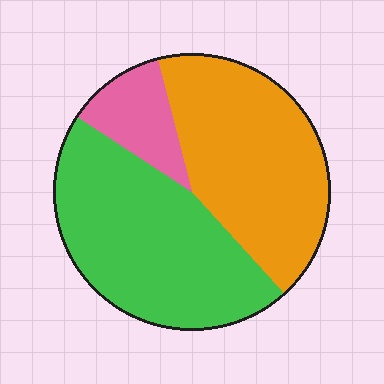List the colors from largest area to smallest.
From largest to smallest: green, orange, pink.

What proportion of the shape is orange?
Orange takes up about two fifths (2/5) of the shape.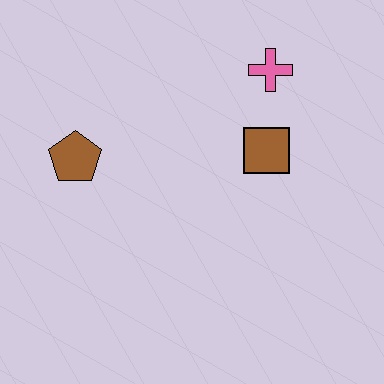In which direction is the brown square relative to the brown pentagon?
The brown square is to the right of the brown pentagon.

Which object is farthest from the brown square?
The brown pentagon is farthest from the brown square.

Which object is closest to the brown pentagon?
The brown square is closest to the brown pentagon.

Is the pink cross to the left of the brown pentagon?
No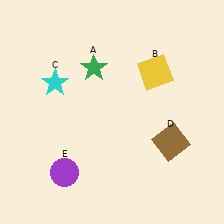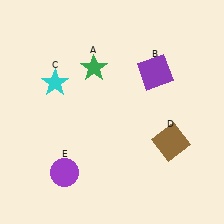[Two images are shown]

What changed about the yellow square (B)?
In Image 1, B is yellow. In Image 2, it changed to purple.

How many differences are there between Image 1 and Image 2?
There is 1 difference between the two images.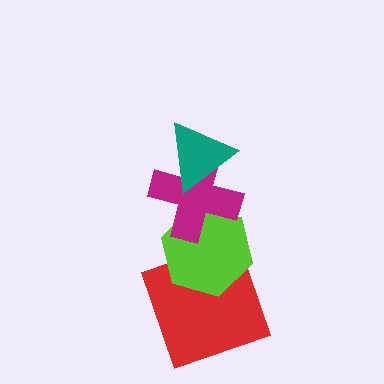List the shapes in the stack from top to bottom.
From top to bottom: the teal triangle, the magenta cross, the lime hexagon, the red square.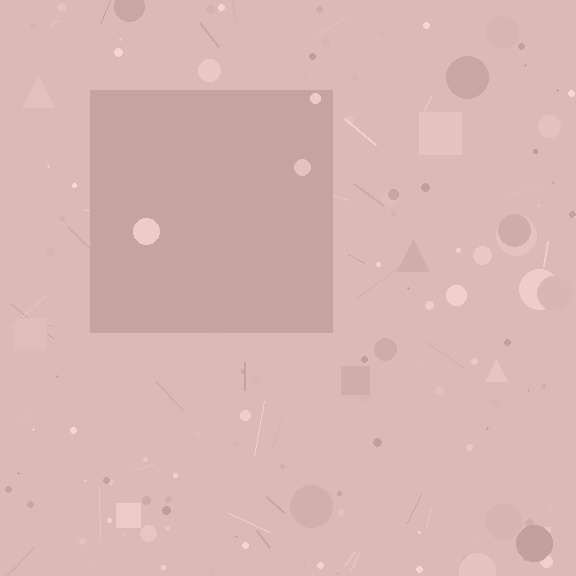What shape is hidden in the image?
A square is hidden in the image.